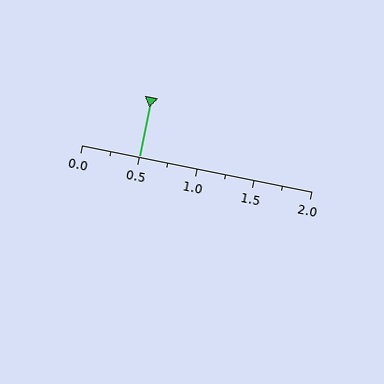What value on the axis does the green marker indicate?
The marker indicates approximately 0.5.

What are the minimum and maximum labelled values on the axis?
The axis runs from 0.0 to 2.0.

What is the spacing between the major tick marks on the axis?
The major ticks are spaced 0.5 apart.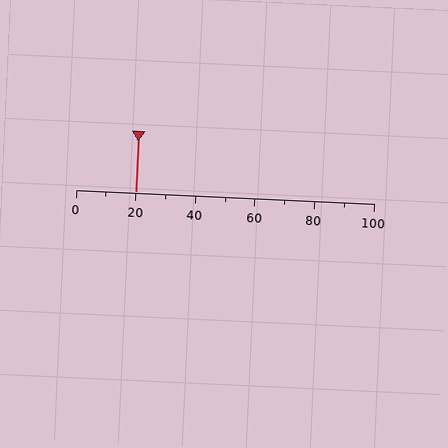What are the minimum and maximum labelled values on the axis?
The axis runs from 0 to 100.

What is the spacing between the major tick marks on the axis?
The major ticks are spaced 20 apart.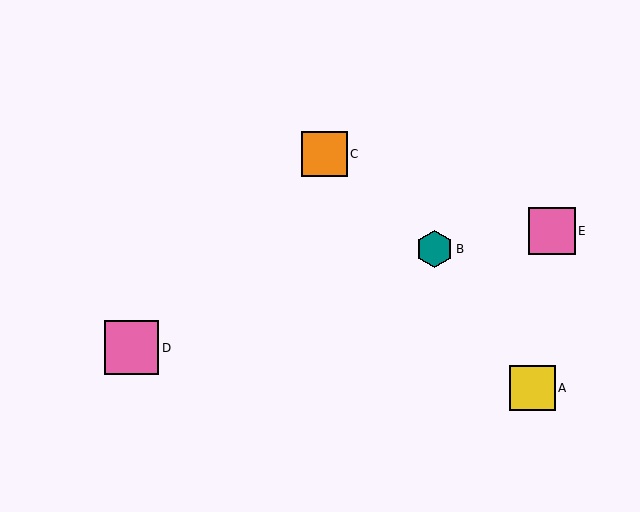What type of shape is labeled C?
Shape C is an orange square.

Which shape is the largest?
The pink square (labeled D) is the largest.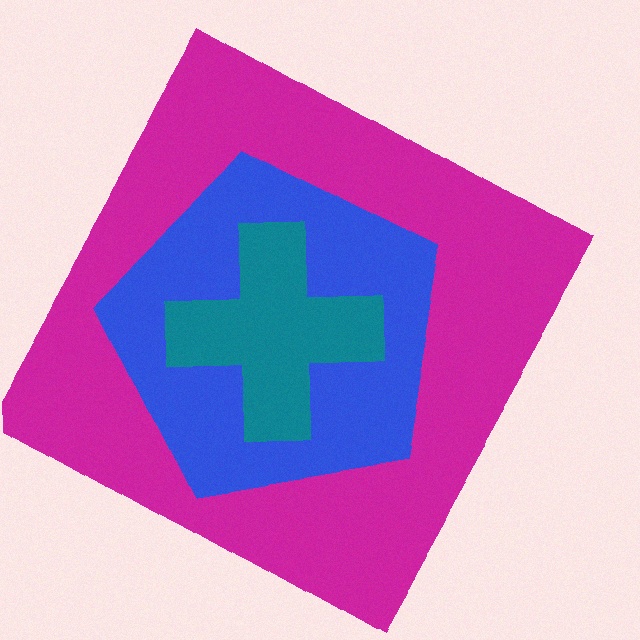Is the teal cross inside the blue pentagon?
Yes.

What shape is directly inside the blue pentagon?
The teal cross.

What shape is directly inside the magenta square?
The blue pentagon.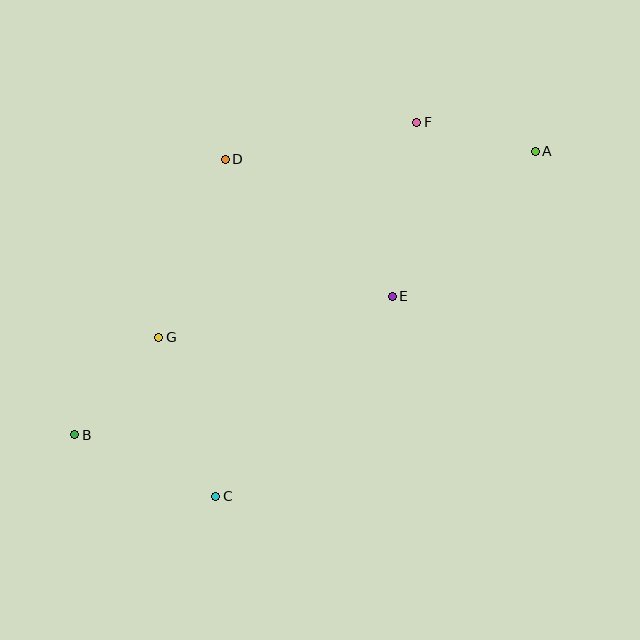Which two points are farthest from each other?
Points A and B are farthest from each other.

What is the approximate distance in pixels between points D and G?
The distance between D and G is approximately 190 pixels.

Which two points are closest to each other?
Points A and F are closest to each other.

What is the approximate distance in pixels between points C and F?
The distance between C and F is approximately 425 pixels.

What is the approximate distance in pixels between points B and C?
The distance between B and C is approximately 154 pixels.